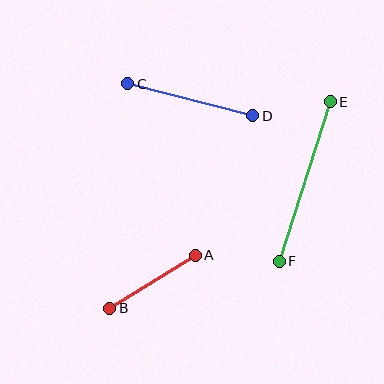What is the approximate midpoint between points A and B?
The midpoint is at approximately (152, 282) pixels.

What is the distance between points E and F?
The distance is approximately 167 pixels.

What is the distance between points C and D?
The distance is approximately 129 pixels.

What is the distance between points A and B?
The distance is approximately 101 pixels.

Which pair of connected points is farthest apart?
Points E and F are farthest apart.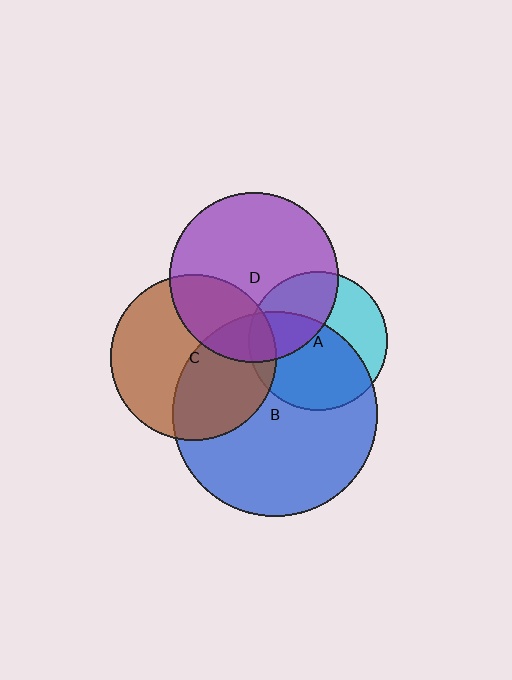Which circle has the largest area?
Circle B (blue).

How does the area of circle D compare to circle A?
Approximately 1.5 times.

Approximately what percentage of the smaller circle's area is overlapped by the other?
Approximately 60%.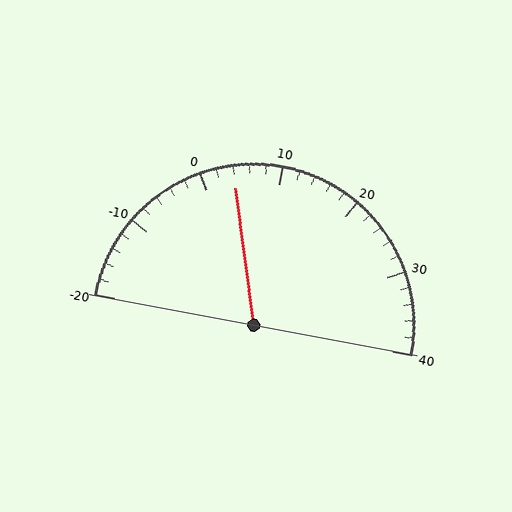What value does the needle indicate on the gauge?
The needle indicates approximately 4.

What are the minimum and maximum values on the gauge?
The gauge ranges from -20 to 40.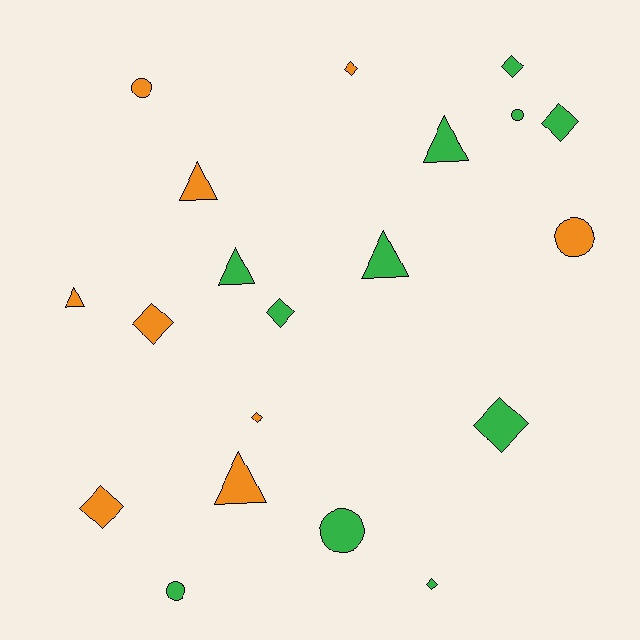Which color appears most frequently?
Green, with 11 objects.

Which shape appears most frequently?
Diamond, with 9 objects.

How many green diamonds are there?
There are 5 green diamonds.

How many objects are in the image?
There are 20 objects.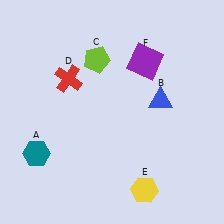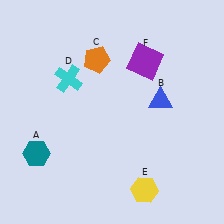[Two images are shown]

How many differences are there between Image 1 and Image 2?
There are 2 differences between the two images.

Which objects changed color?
C changed from lime to orange. D changed from red to cyan.